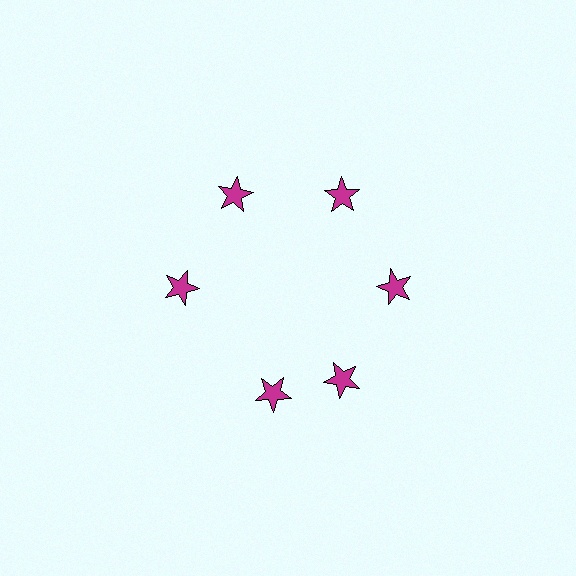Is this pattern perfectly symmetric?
No. The 6 magenta stars are arranged in a ring, but one element near the 7 o'clock position is rotated out of alignment along the ring, breaking the 6-fold rotational symmetry.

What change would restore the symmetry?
The symmetry would be restored by rotating it back into even spacing with its neighbors so that all 6 stars sit at equal angles and equal distance from the center.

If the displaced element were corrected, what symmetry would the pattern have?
It would have 6-fold rotational symmetry — the pattern would map onto itself every 60 degrees.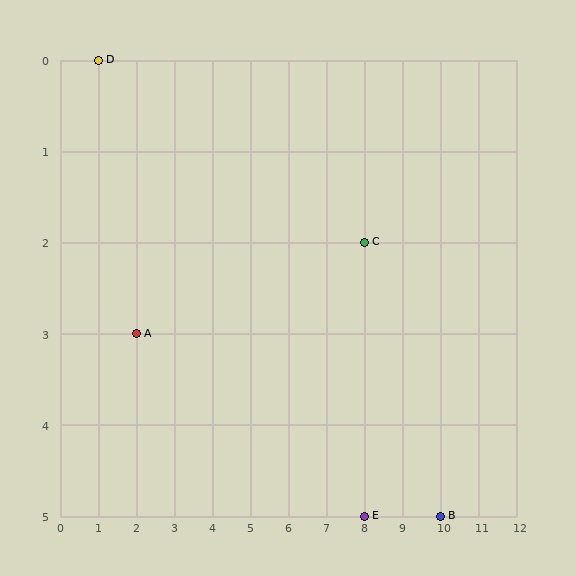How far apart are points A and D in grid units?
Points A and D are 1 column and 3 rows apart (about 3.2 grid units diagonally).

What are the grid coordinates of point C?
Point C is at grid coordinates (8, 2).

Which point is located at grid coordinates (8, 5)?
Point E is at (8, 5).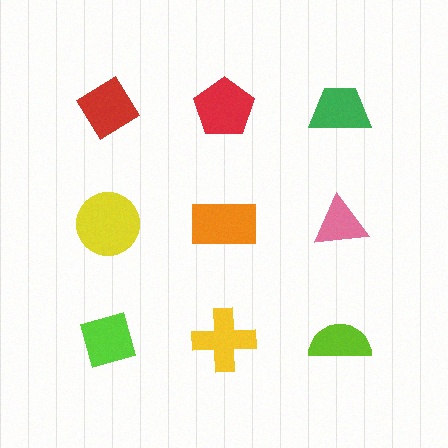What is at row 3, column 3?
A lime semicircle.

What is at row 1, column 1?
A red diamond.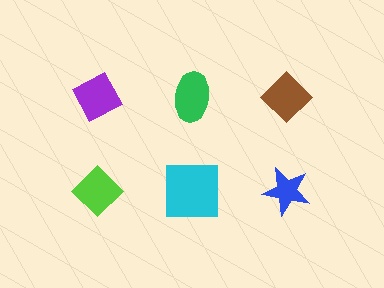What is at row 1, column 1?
A purple diamond.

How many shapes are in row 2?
3 shapes.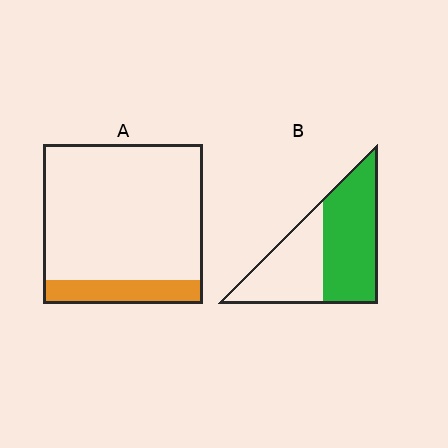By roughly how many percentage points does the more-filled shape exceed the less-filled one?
By roughly 40 percentage points (B over A).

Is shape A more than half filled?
No.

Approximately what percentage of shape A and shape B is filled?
A is approximately 15% and B is approximately 55%.